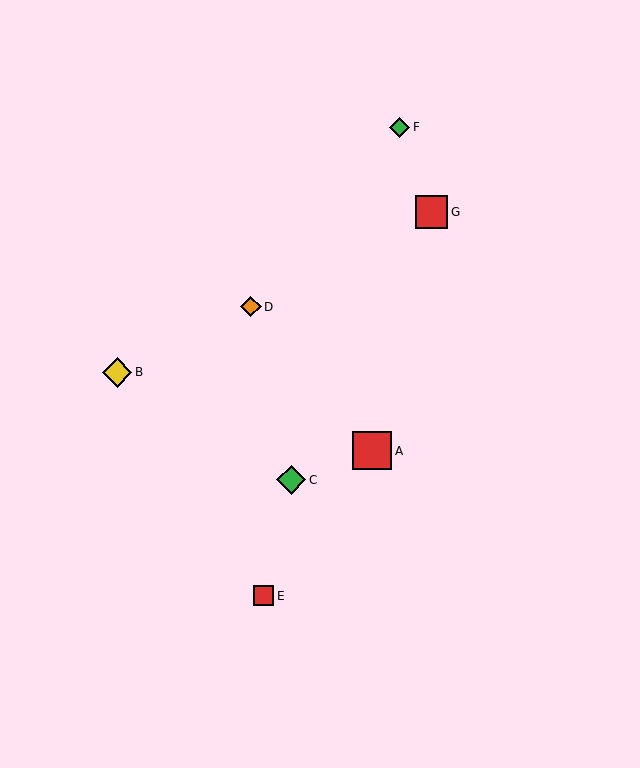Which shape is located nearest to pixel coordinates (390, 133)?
The green diamond (labeled F) at (400, 127) is nearest to that location.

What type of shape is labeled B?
Shape B is a yellow diamond.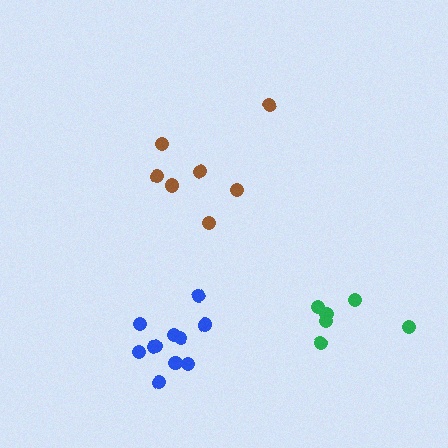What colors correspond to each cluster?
The clusters are colored: blue, green, brown.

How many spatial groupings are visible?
There are 3 spatial groupings.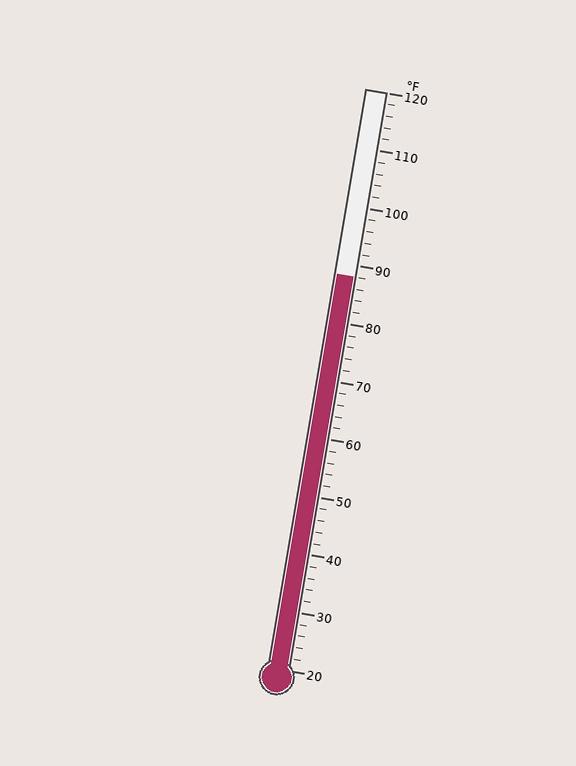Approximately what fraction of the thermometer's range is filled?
The thermometer is filled to approximately 70% of its range.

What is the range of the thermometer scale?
The thermometer scale ranges from 20°F to 120°F.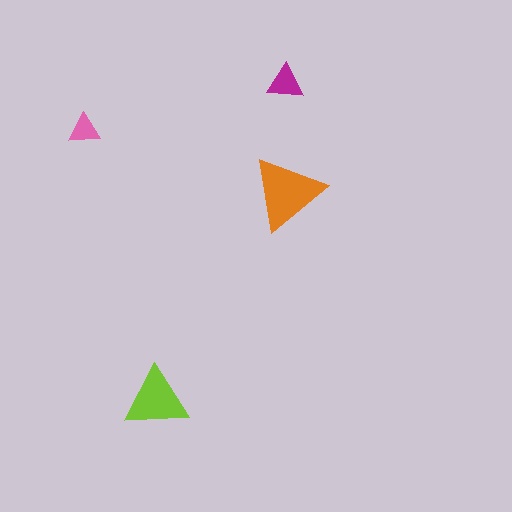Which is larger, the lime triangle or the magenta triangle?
The lime one.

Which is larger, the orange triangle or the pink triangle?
The orange one.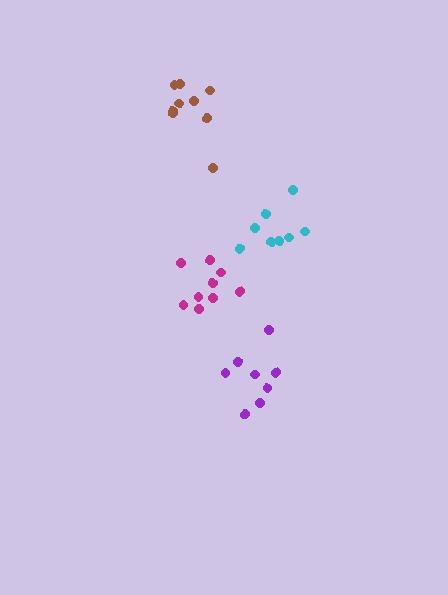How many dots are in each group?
Group 1: 9 dots, Group 2: 8 dots, Group 3: 8 dots, Group 4: 9 dots (34 total).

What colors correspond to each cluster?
The clusters are colored: magenta, cyan, purple, brown.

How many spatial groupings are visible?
There are 4 spatial groupings.